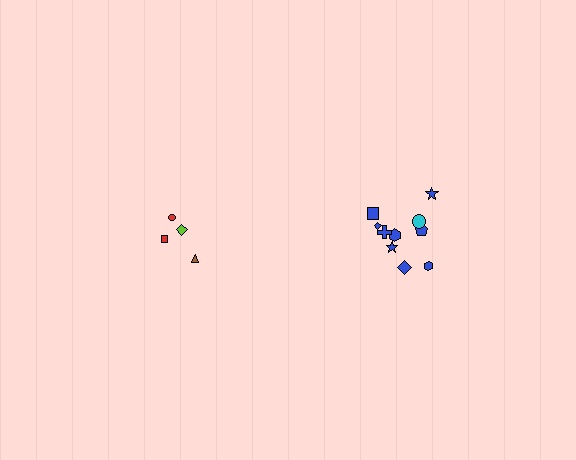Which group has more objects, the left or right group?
The right group.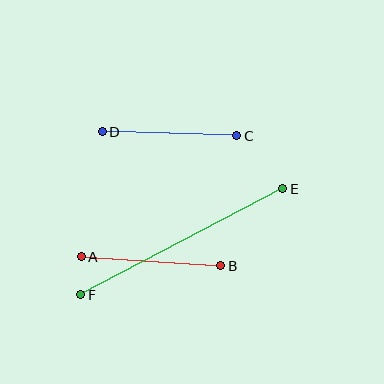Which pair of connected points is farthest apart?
Points E and F are farthest apart.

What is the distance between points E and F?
The distance is approximately 228 pixels.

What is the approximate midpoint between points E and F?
The midpoint is at approximately (182, 242) pixels.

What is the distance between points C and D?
The distance is approximately 135 pixels.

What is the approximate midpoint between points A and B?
The midpoint is at approximately (151, 261) pixels.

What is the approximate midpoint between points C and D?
The midpoint is at approximately (169, 134) pixels.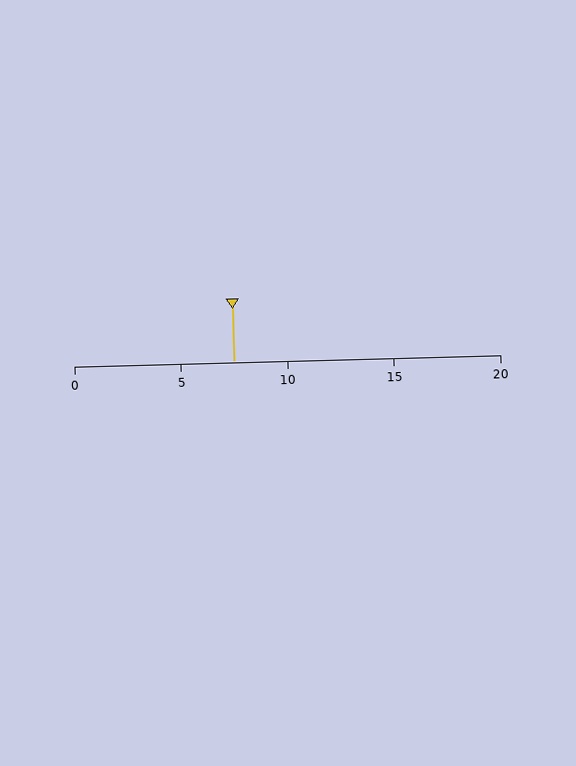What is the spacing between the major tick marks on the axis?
The major ticks are spaced 5 apart.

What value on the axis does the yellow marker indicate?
The marker indicates approximately 7.5.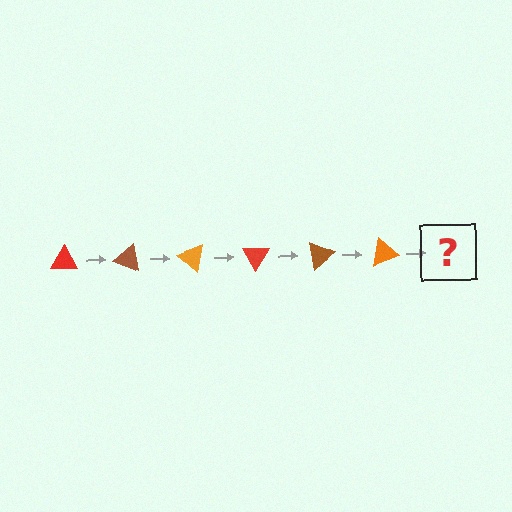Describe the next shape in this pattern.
It should be a red triangle, rotated 120 degrees from the start.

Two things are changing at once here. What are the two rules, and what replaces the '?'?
The two rules are that it rotates 20 degrees each step and the color cycles through red, brown, and orange. The '?' should be a red triangle, rotated 120 degrees from the start.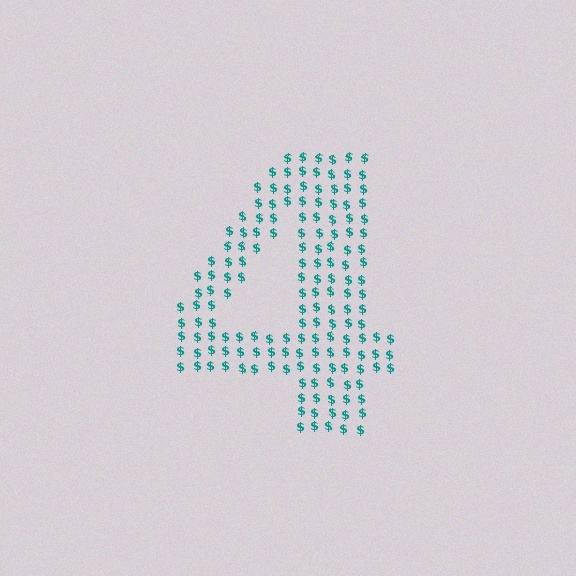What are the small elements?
The small elements are dollar signs.